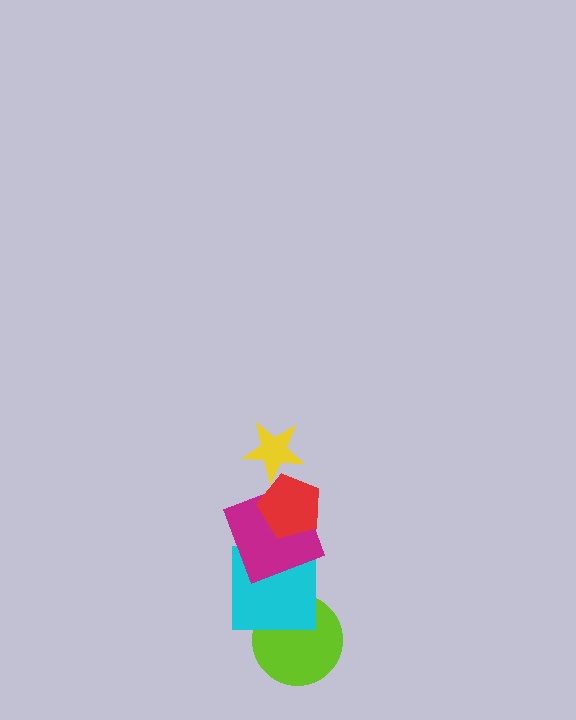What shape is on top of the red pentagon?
The yellow star is on top of the red pentagon.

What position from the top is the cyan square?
The cyan square is 4th from the top.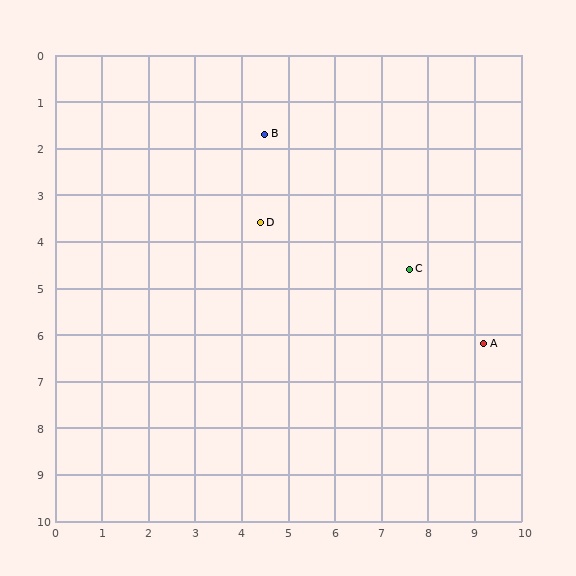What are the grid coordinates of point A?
Point A is at approximately (9.2, 6.2).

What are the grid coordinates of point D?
Point D is at approximately (4.4, 3.6).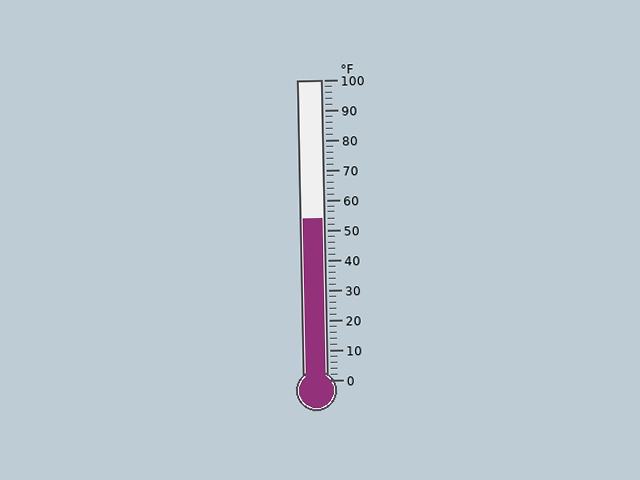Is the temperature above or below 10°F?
The temperature is above 10°F.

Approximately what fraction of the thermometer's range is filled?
The thermometer is filled to approximately 55% of its range.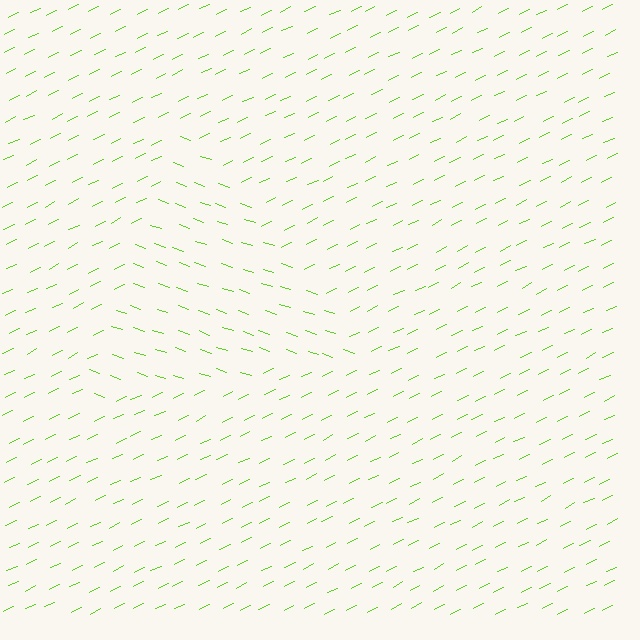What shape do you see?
I see a triangle.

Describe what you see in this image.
The image is filled with small lime line segments. A triangle region in the image has lines oriented differently from the surrounding lines, creating a visible texture boundary.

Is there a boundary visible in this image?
Yes, there is a texture boundary formed by a change in line orientation.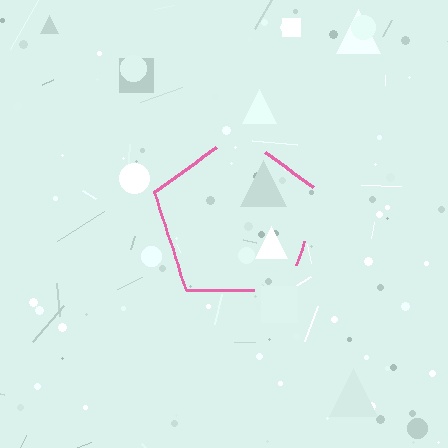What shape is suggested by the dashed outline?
The dashed outline suggests a pentagon.